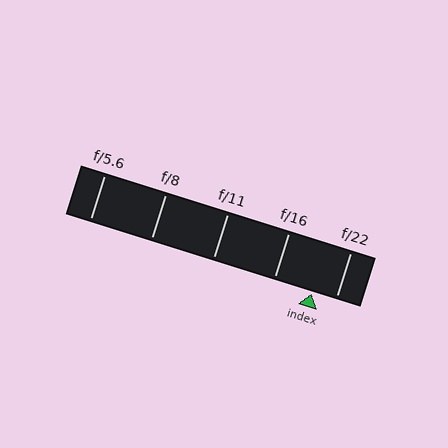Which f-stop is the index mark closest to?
The index mark is closest to f/22.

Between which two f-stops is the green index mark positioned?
The index mark is between f/16 and f/22.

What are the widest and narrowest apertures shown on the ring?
The widest aperture shown is f/5.6 and the narrowest is f/22.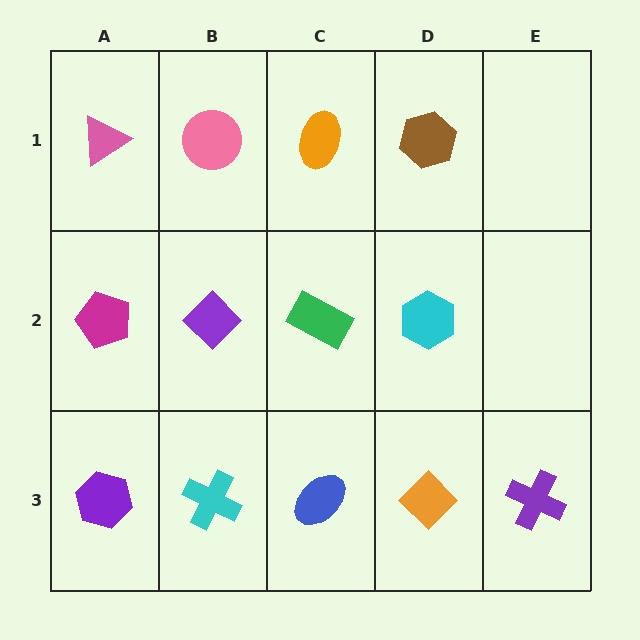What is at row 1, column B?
A pink circle.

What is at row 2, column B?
A purple diamond.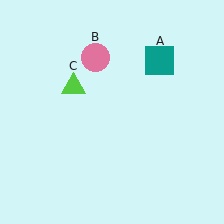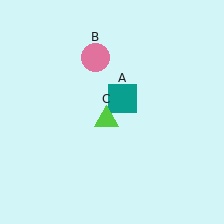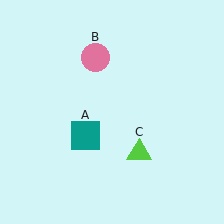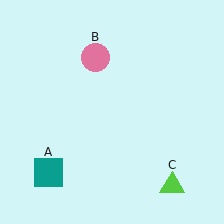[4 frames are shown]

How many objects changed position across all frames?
2 objects changed position: teal square (object A), lime triangle (object C).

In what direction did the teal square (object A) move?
The teal square (object A) moved down and to the left.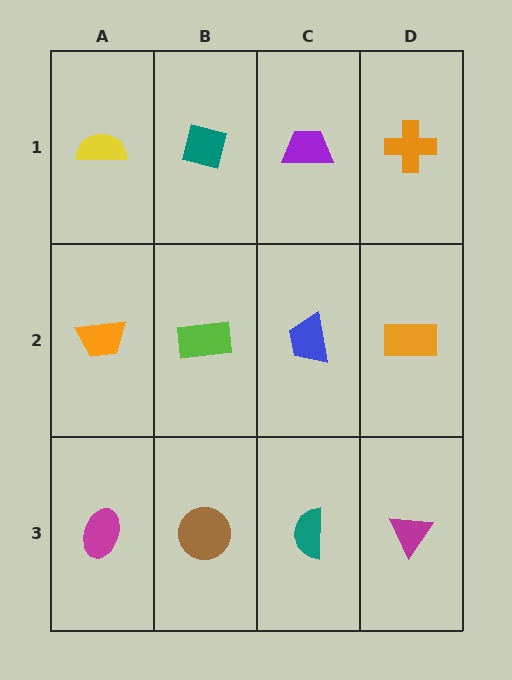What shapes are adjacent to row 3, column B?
A lime rectangle (row 2, column B), a magenta ellipse (row 3, column A), a teal semicircle (row 3, column C).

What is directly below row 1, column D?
An orange rectangle.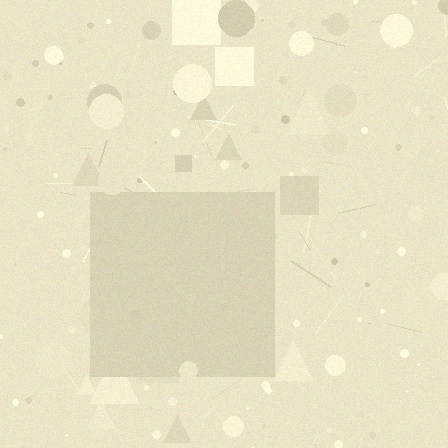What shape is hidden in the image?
A square is hidden in the image.